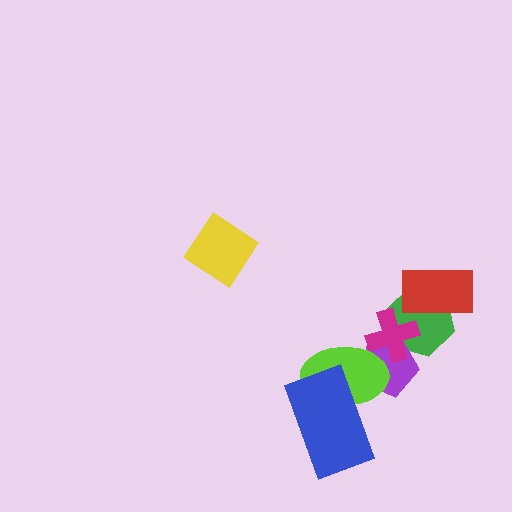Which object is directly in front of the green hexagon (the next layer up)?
The purple pentagon is directly in front of the green hexagon.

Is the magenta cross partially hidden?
Yes, it is partially covered by another shape.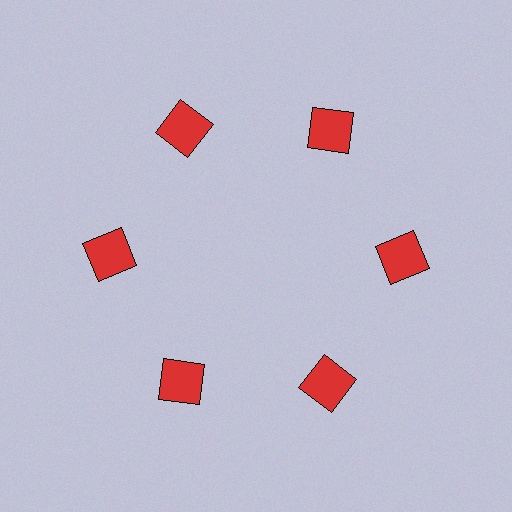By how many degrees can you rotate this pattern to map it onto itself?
The pattern maps onto itself every 60 degrees of rotation.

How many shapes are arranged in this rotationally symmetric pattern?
There are 6 shapes, arranged in 6 groups of 1.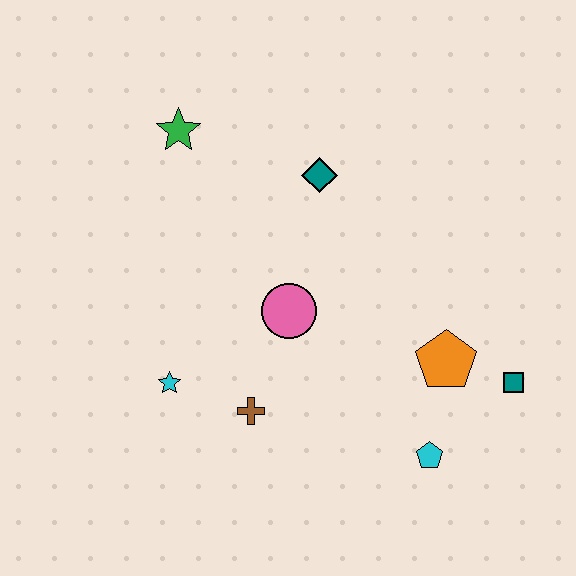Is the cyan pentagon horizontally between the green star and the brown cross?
No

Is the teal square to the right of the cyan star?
Yes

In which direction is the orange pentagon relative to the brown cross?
The orange pentagon is to the right of the brown cross.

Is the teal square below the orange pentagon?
Yes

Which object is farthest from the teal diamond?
The cyan pentagon is farthest from the teal diamond.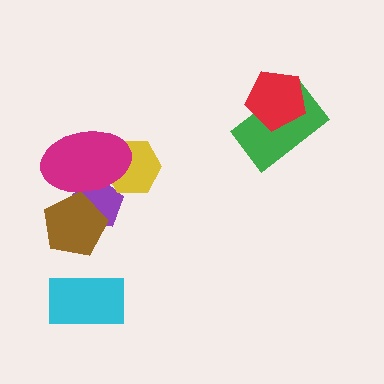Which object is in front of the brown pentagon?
The magenta ellipse is in front of the brown pentagon.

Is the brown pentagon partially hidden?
Yes, it is partially covered by another shape.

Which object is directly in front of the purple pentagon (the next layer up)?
The yellow hexagon is directly in front of the purple pentagon.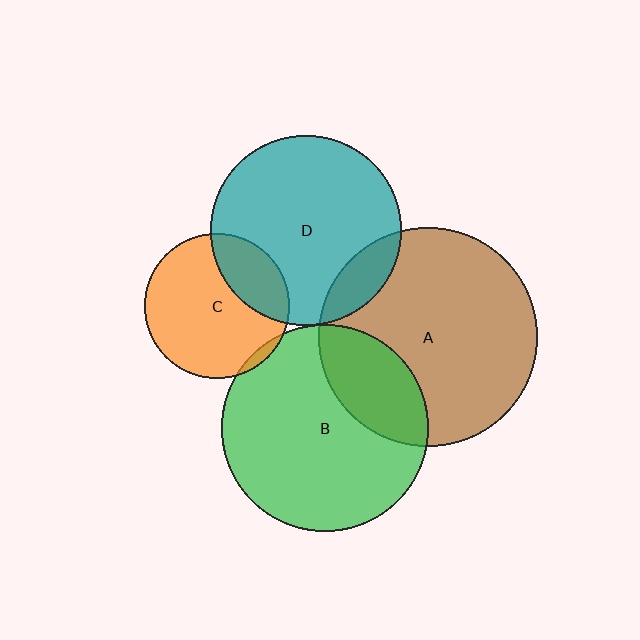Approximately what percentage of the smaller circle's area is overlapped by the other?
Approximately 25%.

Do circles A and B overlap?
Yes.